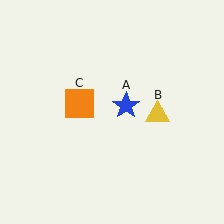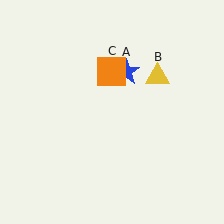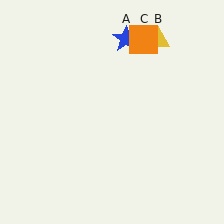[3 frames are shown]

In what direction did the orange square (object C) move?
The orange square (object C) moved up and to the right.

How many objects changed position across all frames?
3 objects changed position: blue star (object A), yellow triangle (object B), orange square (object C).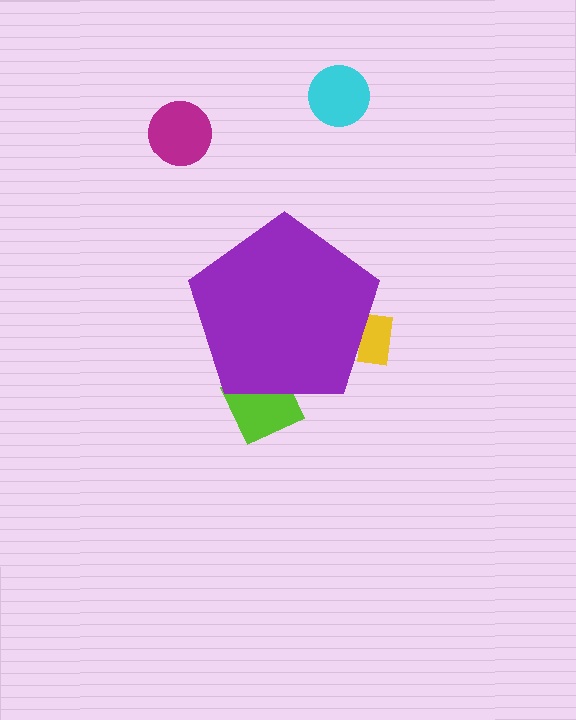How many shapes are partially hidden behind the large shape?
2 shapes are partially hidden.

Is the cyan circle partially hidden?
No, the cyan circle is fully visible.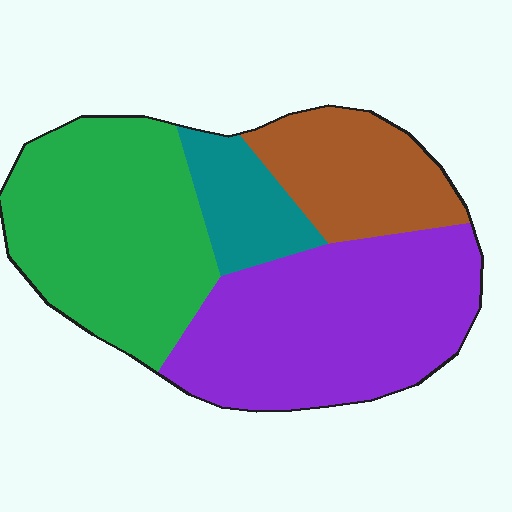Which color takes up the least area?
Teal, at roughly 10%.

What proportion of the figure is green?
Green covers around 35% of the figure.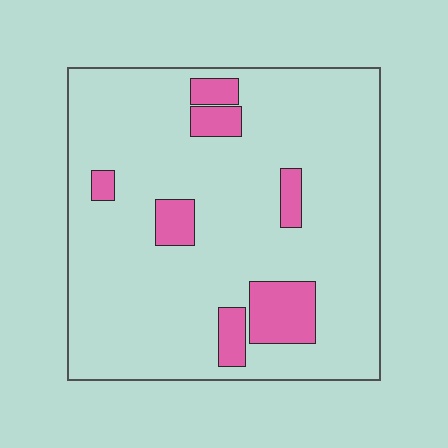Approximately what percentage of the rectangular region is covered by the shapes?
Approximately 15%.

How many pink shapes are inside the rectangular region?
7.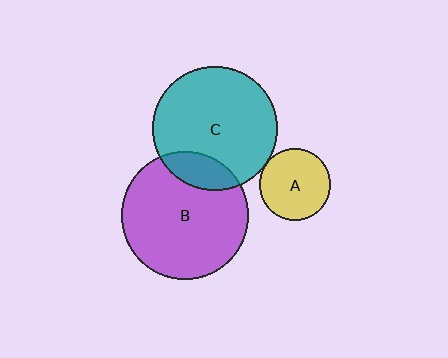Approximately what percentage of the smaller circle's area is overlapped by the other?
Approximately 5%.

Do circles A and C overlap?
Yes.